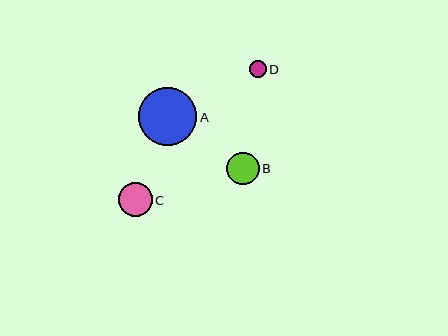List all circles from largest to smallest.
From largest to smallest: A, C, B, D.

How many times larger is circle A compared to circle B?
Circle A is approximately 1.8 times the size of circle B.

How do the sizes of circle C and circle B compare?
Circle C and circle B are approximately the same size.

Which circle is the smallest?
Circle D is the smallest with a size of approximately 17 pixels.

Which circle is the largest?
Circle A is the largest with a size of approximately 58 pixels.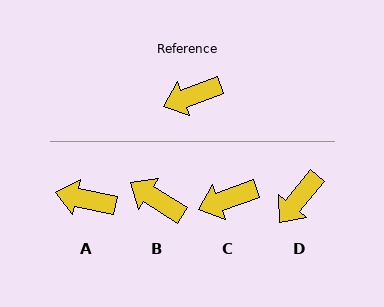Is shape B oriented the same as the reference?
No, it is off by about 53 degrees.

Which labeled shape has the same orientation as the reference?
C.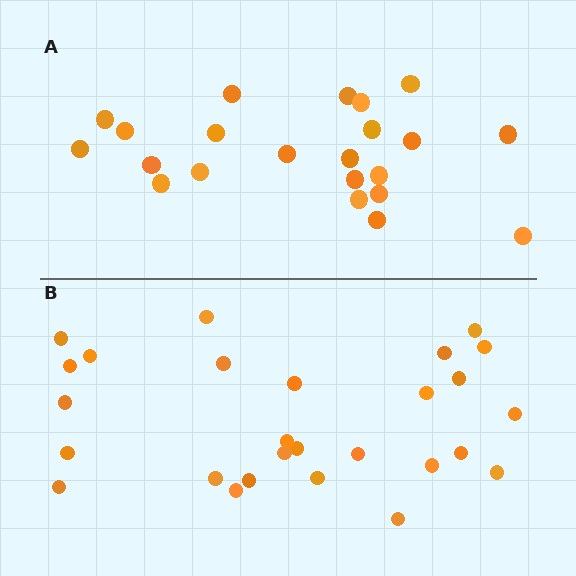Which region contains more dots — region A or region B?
Region B (the bottom region) has more dots.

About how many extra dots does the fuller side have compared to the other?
Region B has about 5 more dots than region A.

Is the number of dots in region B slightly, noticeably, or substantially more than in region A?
Region B has only slightly more — the two regions are fairly close. The ratio is roughly 1.2 to 1.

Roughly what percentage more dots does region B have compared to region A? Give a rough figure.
About 25% more.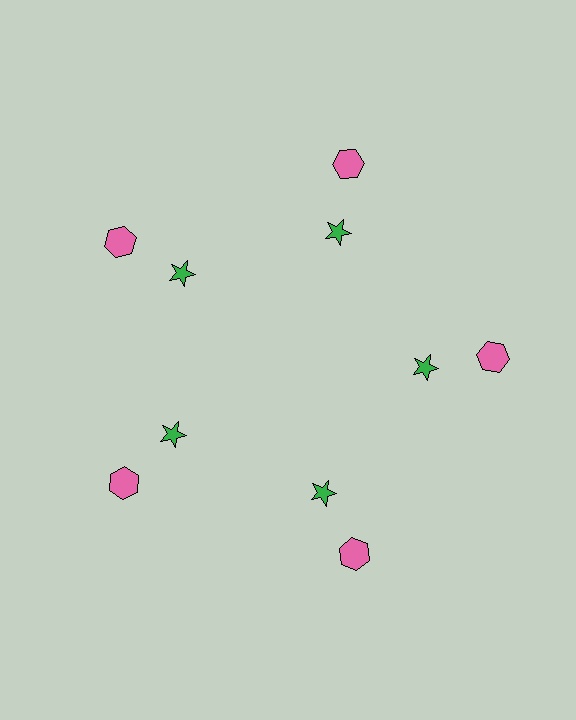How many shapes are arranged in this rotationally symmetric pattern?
There are 10 shapes, arranged in 5 groups of 2.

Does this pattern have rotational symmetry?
Yes, this pattern has 5-fold rotational symmetry. It looks the same after rotating 72 degrees around the center.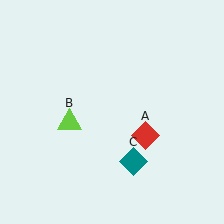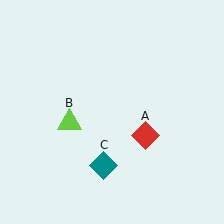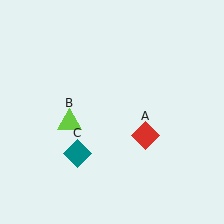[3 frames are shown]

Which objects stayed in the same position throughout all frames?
Red diamond (object A) and lime triangle (object B) remained stationary.